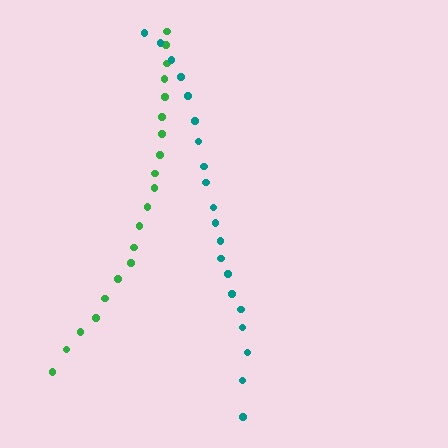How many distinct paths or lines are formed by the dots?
There are 2 distinct paths.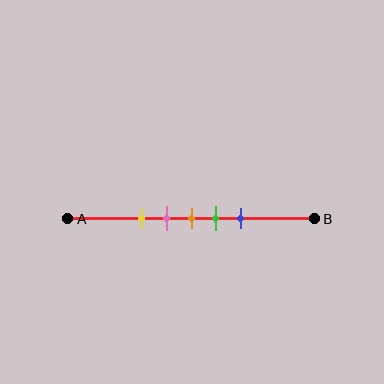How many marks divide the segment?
There are 5 marks dividing the segment.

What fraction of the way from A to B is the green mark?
The green mark is approximately 60% (0.6) of the way from A to B.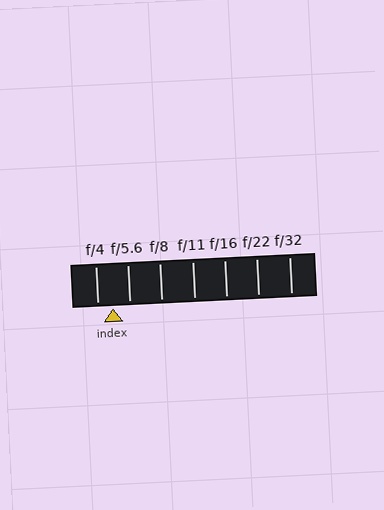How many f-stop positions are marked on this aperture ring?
There are 7 f-stop positions marked.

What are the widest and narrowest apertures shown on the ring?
The widest aperture shown is f/4 and the narrowest is f/32.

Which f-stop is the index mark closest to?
The index mark is closest to f/4.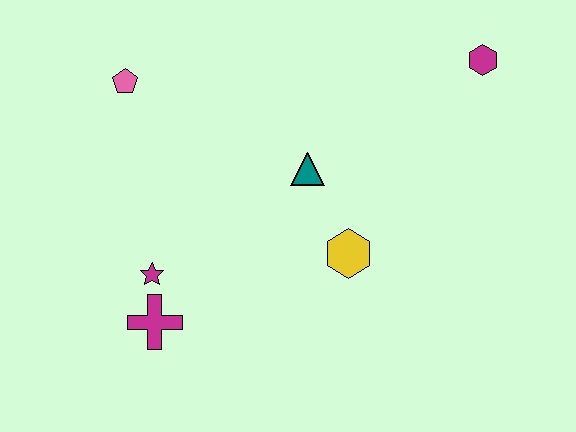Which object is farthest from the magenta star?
The magenta hexagon is farthest from the magenta star.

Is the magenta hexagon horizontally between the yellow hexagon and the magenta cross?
No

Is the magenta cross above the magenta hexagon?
No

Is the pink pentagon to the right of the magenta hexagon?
No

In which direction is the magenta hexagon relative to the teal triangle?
The magenta hexagon is to the right of the teal triangle.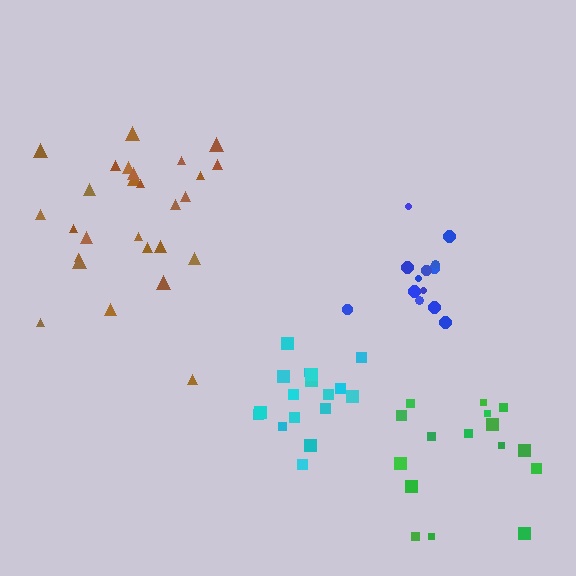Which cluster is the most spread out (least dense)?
Green.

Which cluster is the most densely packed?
Cyan.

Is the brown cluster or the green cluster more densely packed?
Brown.